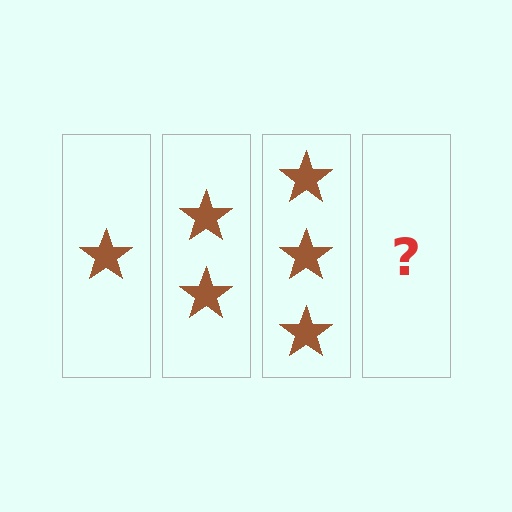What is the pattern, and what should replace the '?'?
The pattern is that each step adds one more star. The '?' should be 4 stars.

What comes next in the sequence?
The next element should be 4 stars.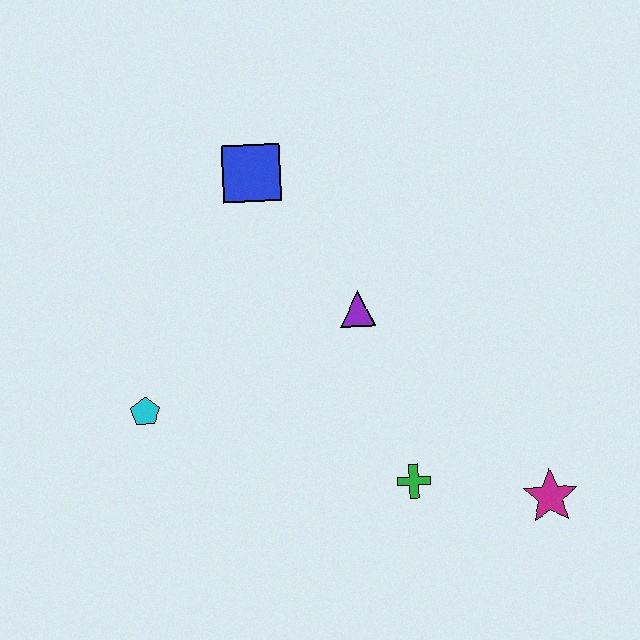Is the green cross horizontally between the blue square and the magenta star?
Yes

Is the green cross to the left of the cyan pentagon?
No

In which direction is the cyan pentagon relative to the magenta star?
The cyan pentagon is to the left of the magenta star.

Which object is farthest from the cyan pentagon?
The magenta star is farthest from the cyan pentagon.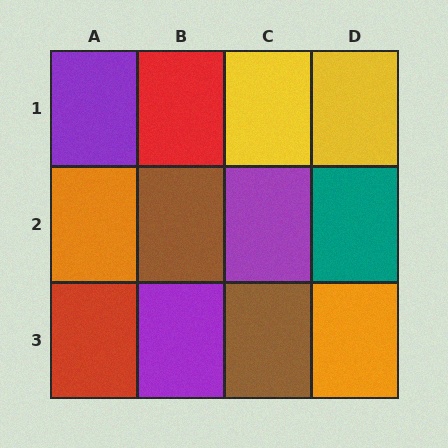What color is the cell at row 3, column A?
Red.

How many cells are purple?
3 cells are purple.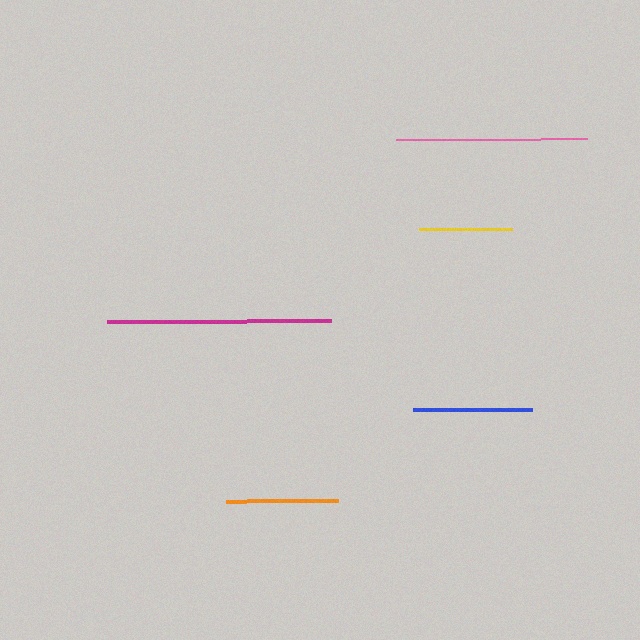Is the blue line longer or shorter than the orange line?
The blue line is longer than the orange line.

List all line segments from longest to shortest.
From longest to shortest: magenta, pink, blue, orange, yellow.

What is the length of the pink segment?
The pink segment is approximately 191 pixels long.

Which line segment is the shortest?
The yellow line is the shortest at approximately 93 pixels.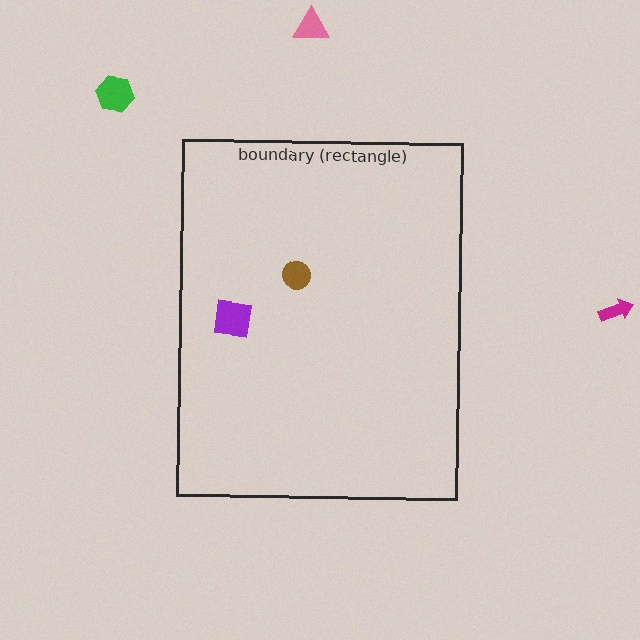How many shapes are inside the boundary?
2 inside, 3 outside.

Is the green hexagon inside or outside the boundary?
Outside.